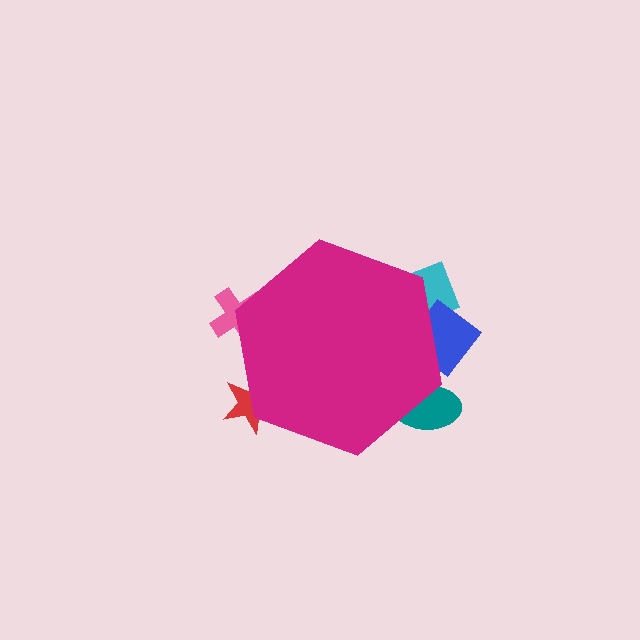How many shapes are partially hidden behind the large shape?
5 shapes are partially hidden.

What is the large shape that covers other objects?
A magenta hexagon.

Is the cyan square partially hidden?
Yes, the cyan square is partially hidden behind the magenta hexagon.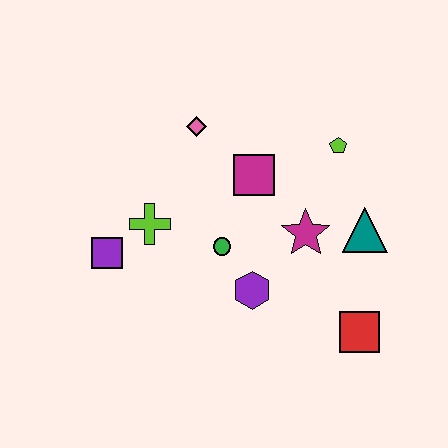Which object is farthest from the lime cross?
The red square is farthest from the lime cross.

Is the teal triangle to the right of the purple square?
Yes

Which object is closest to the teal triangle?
The magenta star is closest to the teal triangle.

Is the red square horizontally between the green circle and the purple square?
No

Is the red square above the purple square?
No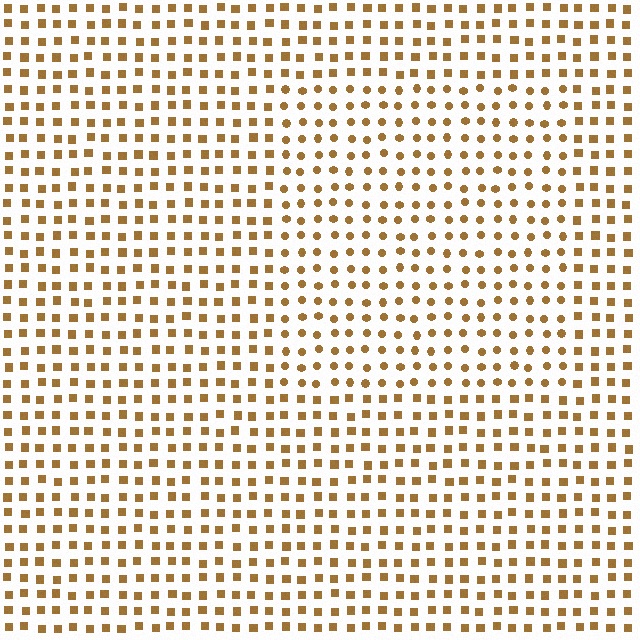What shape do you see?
I see a rectangle.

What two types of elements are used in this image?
The image uses circles inside the rectangle region and squares outside it.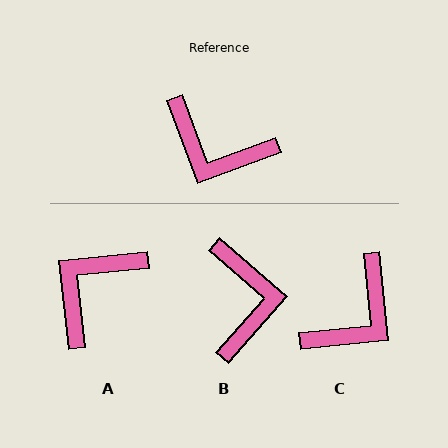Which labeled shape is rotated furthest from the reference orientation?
B, about 118 degrees away.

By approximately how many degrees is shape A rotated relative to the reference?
Approximately 104 degrees clockwise.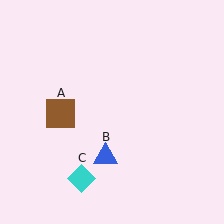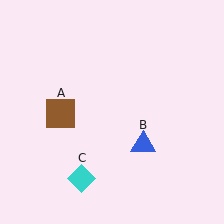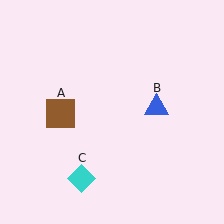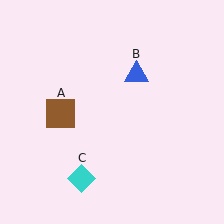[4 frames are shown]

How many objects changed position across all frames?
1 object changed position: blue triangle (object B).